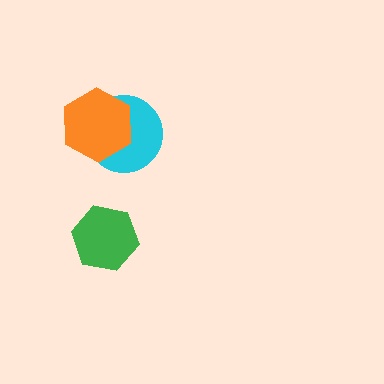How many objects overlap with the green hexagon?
0 objects overlap with the green hexagon.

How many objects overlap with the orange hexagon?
1 object overlaps with the orange hexagon.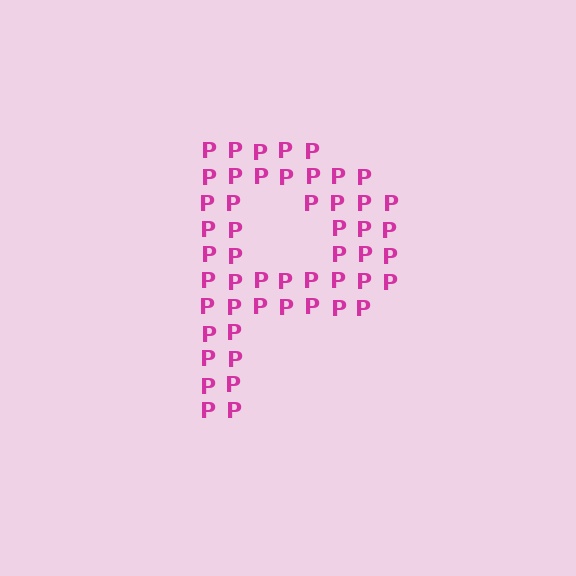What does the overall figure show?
The overall figure shows the letter P.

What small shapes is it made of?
It is made of small letter P's.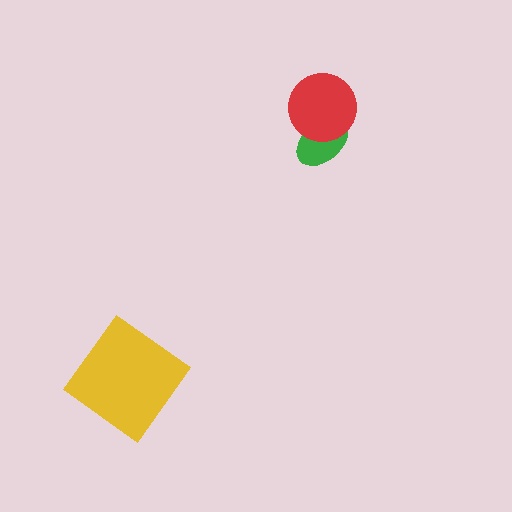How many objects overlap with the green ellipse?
1 object overlaps with the green ellipse.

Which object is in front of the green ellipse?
The red circle is in front of the green ellipse.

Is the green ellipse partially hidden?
Yes, it is partially covered by another shape.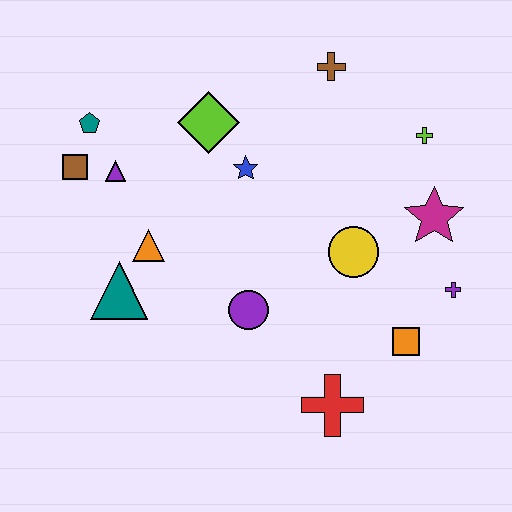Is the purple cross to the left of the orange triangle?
No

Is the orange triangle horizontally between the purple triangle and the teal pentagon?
No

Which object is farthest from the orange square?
The teal pentagon is farthest from the orange square.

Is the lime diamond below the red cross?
No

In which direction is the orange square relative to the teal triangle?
The orange square is to the right of the teal triangle.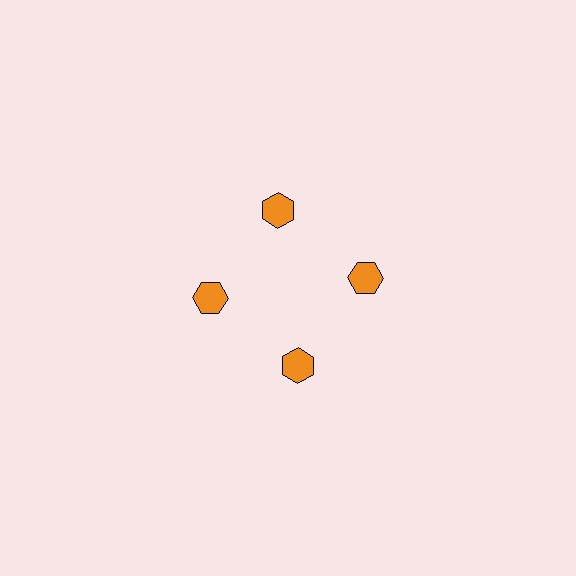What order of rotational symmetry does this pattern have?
This pattern has 4-fold rotational symmetry.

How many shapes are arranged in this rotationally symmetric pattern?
There are 4 shapes, arranged in 4 groups of 1.